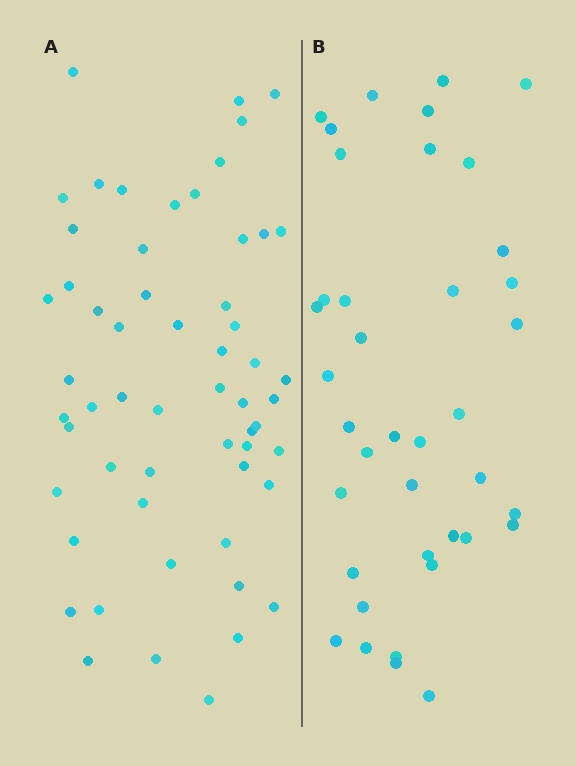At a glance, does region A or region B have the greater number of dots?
Region A (the left region) has more dots.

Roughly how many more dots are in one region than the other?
Region A has approximately 20 more dots than region B.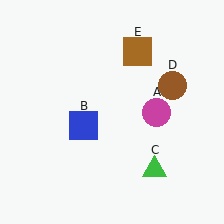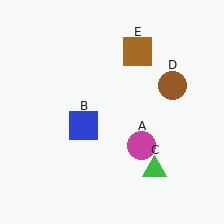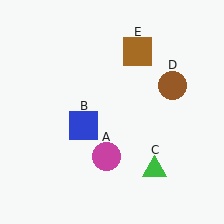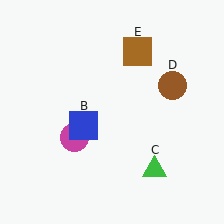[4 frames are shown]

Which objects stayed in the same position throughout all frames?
Blue square (object B) and green triangle (object C) and brown circle (object D) and brown square (object E) remained stationary.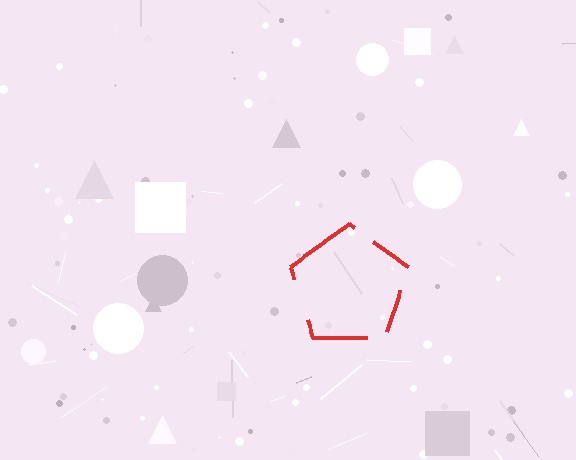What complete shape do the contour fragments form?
The contour fragments form a pentagon.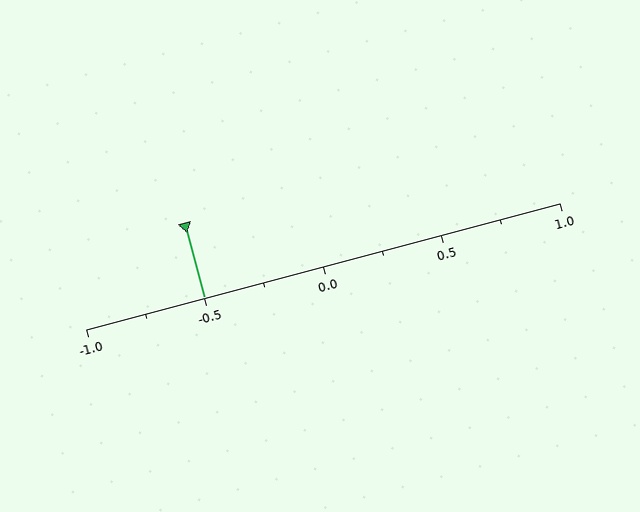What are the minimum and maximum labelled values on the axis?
The axis runs from -1.0 to 1.0.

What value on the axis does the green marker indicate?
The marker indicates approximately -0.5.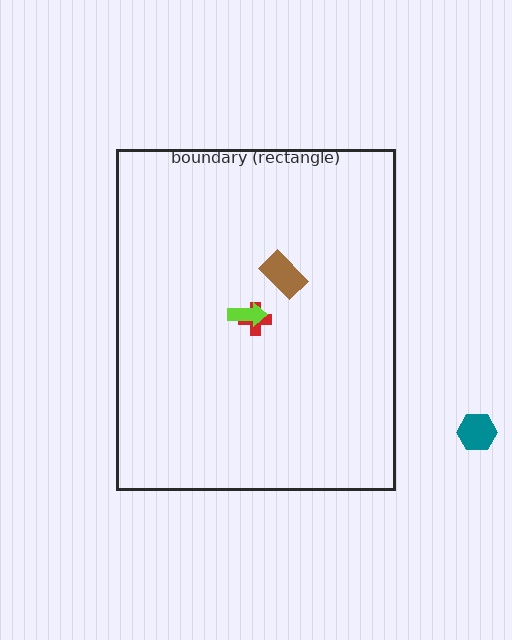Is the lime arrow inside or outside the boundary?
Inside.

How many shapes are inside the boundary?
3 inside, 1 outside.